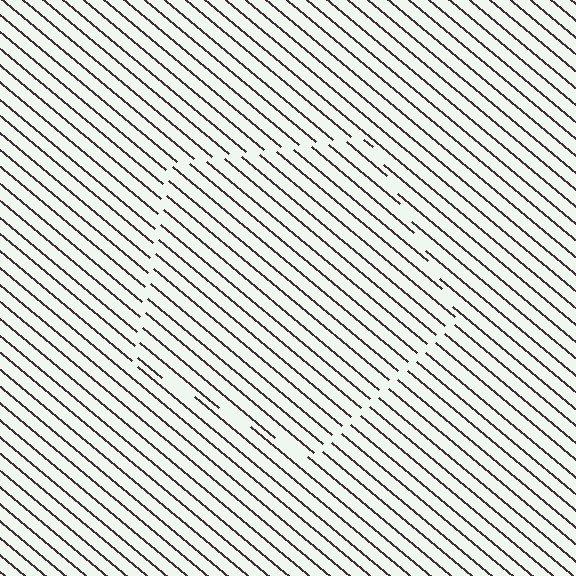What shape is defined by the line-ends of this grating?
An illusory pentagon. The interior of the shape contains the same grating, shifted by half a period — the contour is defined by the phase discontinuity where line-ends from the inner and outer gratings abut.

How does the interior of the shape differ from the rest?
The interior of the shape contains the same grating, shifted by half a period — the contour is defined by the phase discontinuity where line-ends from the inner and outer gratings abut.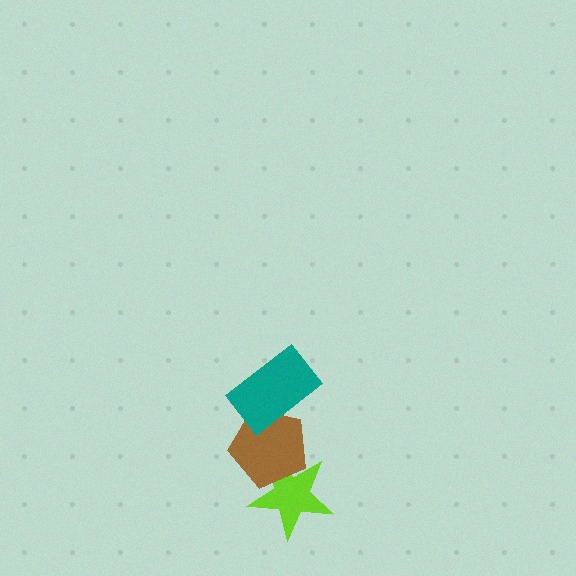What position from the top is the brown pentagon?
The brown pentagon is 2nd from the top.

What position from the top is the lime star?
The lime star is 3rd from the top.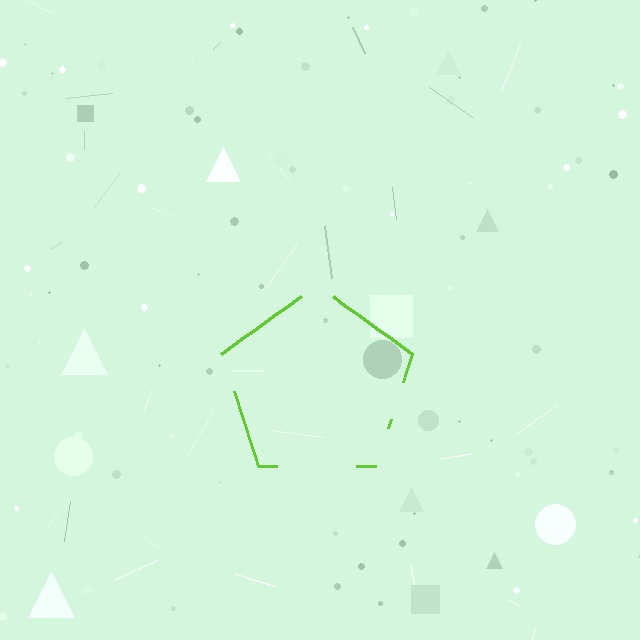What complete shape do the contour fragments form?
The contour fragments form a pentagon.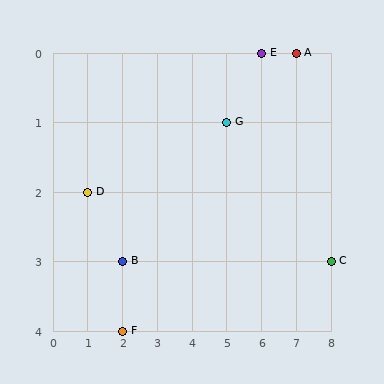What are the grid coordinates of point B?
Point B is at grid coordinates (2, 3).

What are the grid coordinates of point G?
Point G is at grid coordinates (5, 1).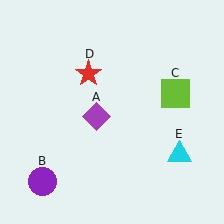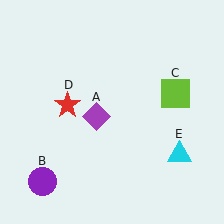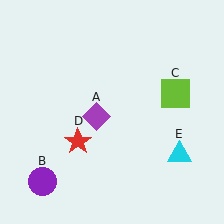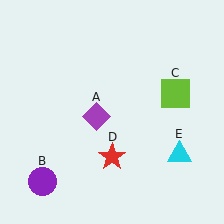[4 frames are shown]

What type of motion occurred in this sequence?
The red star (object D) rotated counterclockwise around the center of the scene.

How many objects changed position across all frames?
1 object changed position: red star (object D).